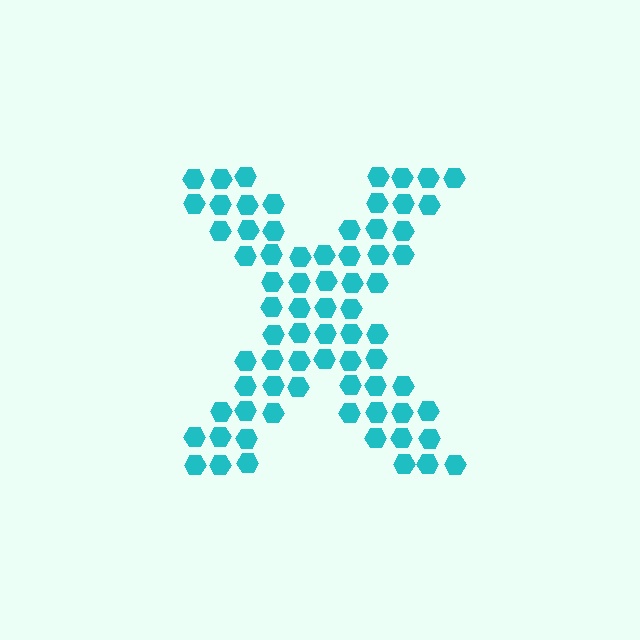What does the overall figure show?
The overall figure shows the letter X.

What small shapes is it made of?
It is made of small hexagons.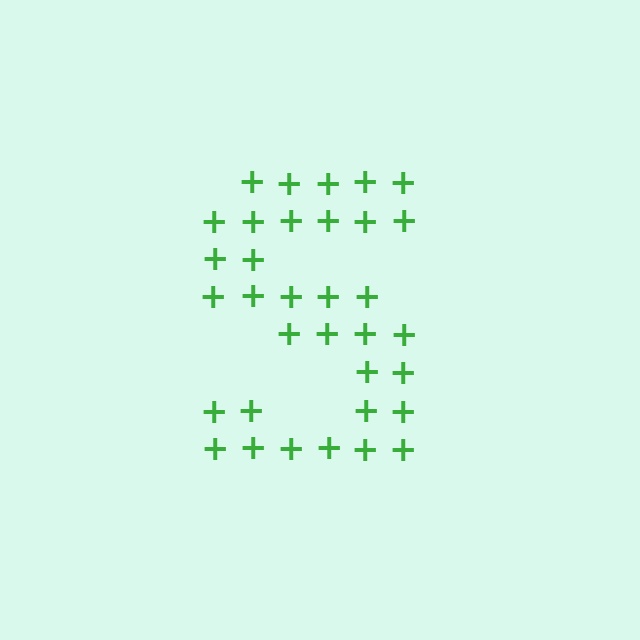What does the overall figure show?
The overall figure shows the letter S.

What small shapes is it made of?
It is made of small plus signs.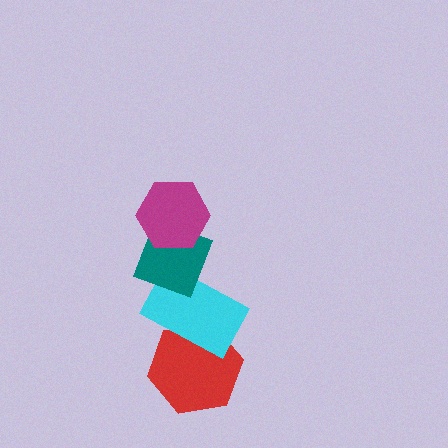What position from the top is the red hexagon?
The red hexagon is 4th from the top.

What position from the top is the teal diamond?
The teal diamond is 2nd from the top.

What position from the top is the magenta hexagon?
The magenta hexagon is 1st from the top.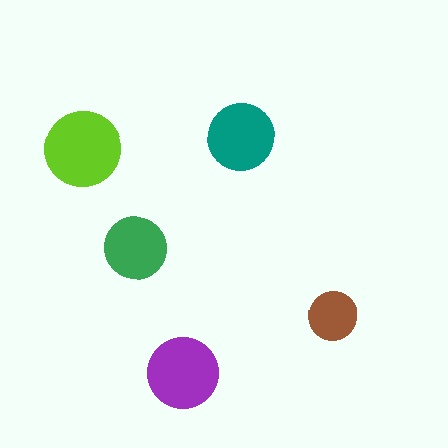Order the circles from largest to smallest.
the lime one, the purple one, the teal one, the green one, the brown one.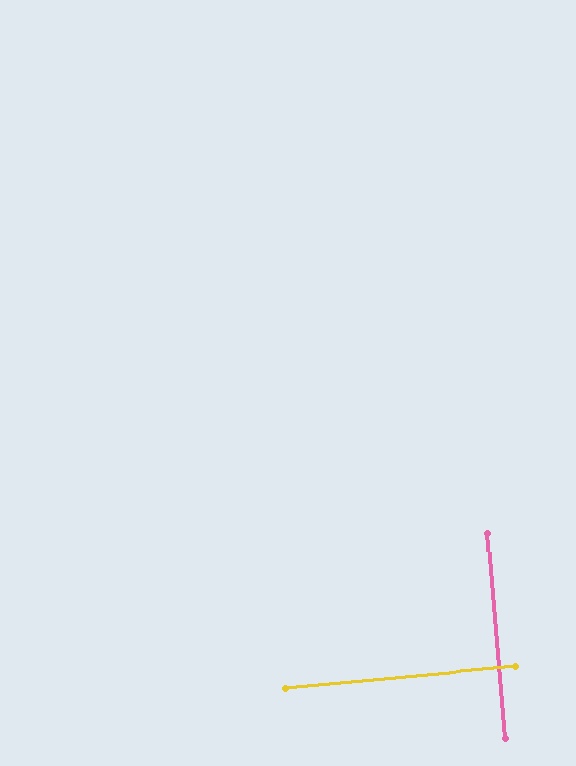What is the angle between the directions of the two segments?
Approximately 90 degrees.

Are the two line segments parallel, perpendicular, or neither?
Perpendicular — they meet at approximately 90°.